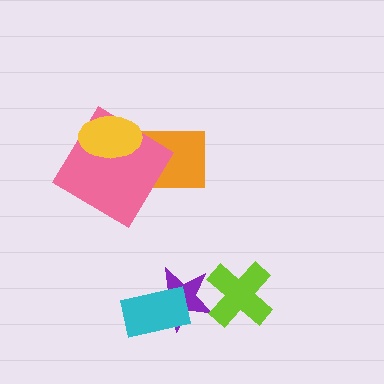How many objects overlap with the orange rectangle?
2 objects overlap with the orange rectangle.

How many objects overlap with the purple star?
2 objects overlap with the purple star.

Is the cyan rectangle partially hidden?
No, no other shape covers it.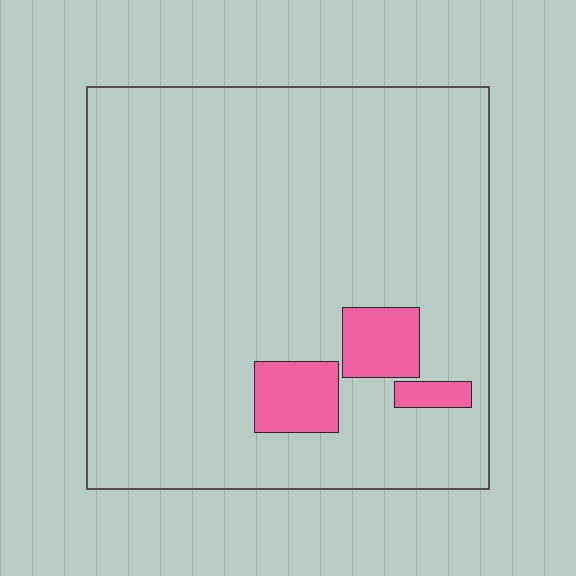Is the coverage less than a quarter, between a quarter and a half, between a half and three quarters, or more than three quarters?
Less than a quarter.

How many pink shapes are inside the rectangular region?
3.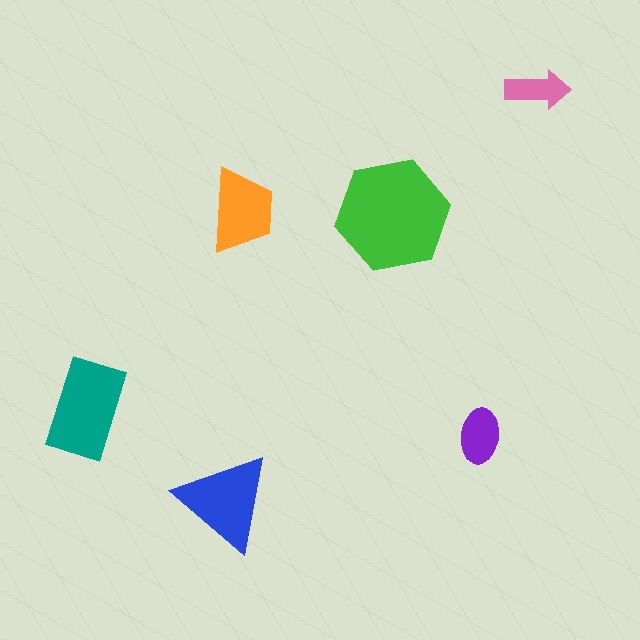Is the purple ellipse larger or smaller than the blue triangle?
Smaller.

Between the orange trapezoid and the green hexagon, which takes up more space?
The green hexagon.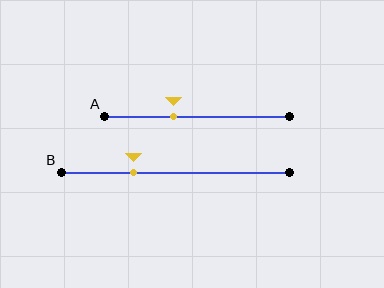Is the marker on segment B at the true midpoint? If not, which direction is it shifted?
No, the marker on segment B is shifted to the left by about 18% of the segment length.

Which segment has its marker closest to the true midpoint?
Segment A has its marker closest to the true midpoint.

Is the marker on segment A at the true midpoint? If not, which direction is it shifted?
No, the marker on segment A is shifted to the left by about 13% of the segment length.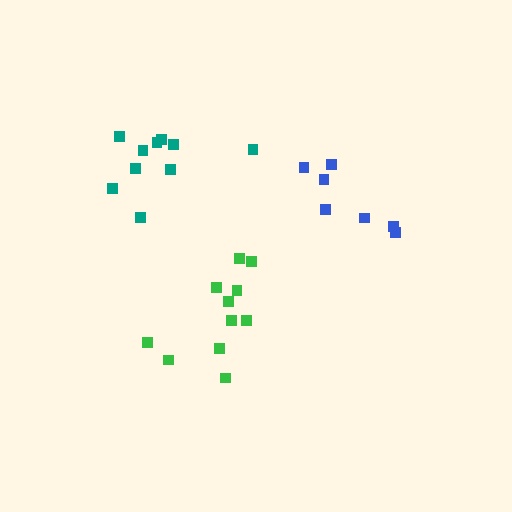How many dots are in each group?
Group 1: 11 dots, Group 2: 7 dots, Group 3: 10 dots (28 total).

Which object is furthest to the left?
The teal cluster is leftmost.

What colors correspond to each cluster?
The clusters are colored: green, blue, teal.